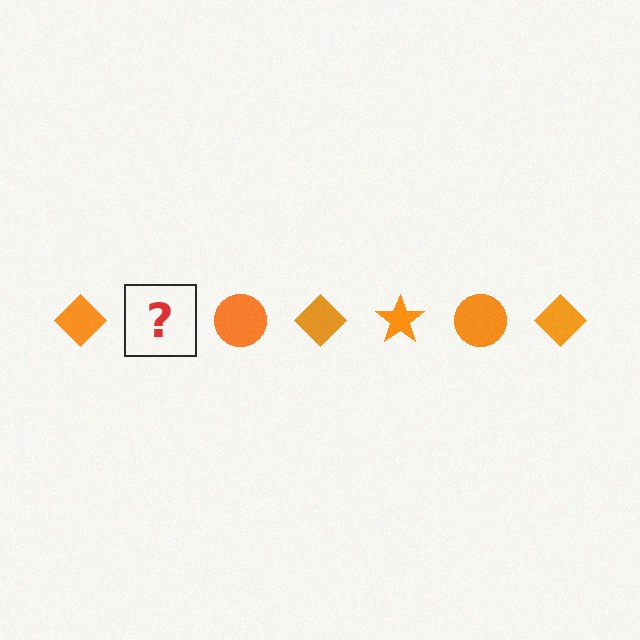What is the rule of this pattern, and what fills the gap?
The rule is that the pattern cycles through diamond, star, circle shapes in orange. The gap should be filled with an orange star.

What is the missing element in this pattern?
The missing element is an orange star.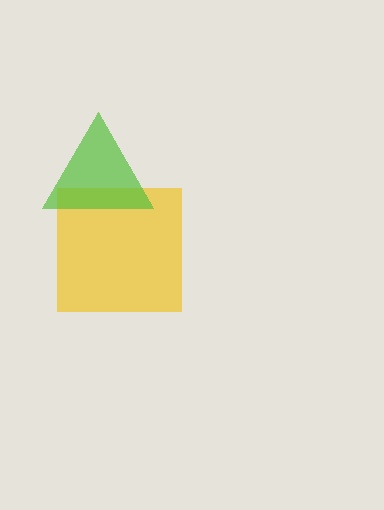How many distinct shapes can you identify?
There are 2 distinct shapes: a yellow square, a lime triangle.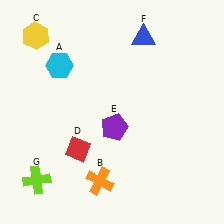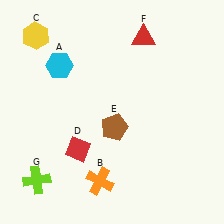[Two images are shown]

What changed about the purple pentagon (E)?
In Image 1, E is purple. In Image 2, it changed to brown.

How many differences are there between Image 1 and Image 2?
There are 2 differences between the two images.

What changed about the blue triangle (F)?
In Image 1, F is blue. In Image 2, it changed to red.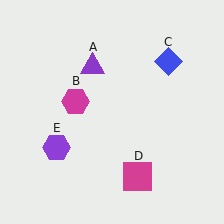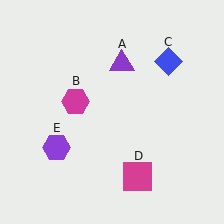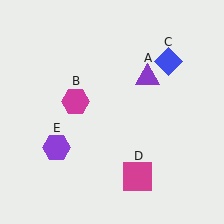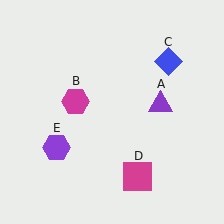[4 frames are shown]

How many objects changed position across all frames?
1 object changed position: purple triangle (object A).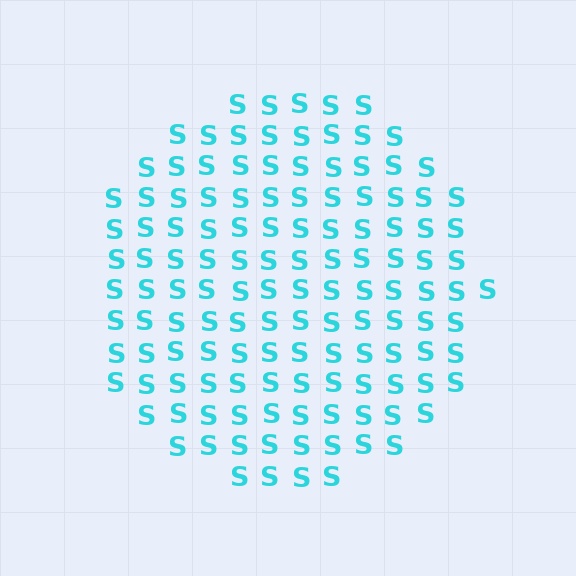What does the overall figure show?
The overall figure shows a circle.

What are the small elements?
The small elements are letter S's.